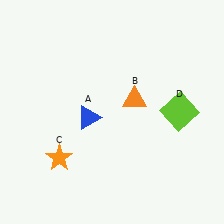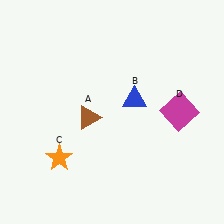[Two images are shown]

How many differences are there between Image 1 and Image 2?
There are 3 differences between the two images.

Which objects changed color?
A changed from blue to brown. B changed from orange to blue. D changed from lime to magenta.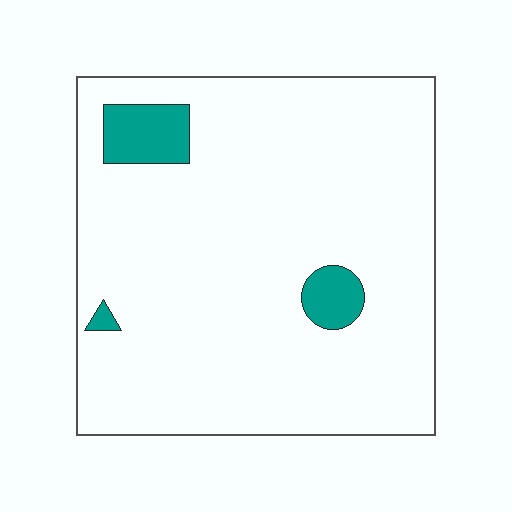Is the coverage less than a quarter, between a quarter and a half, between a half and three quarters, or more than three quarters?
Less than a quarter.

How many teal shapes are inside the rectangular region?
3.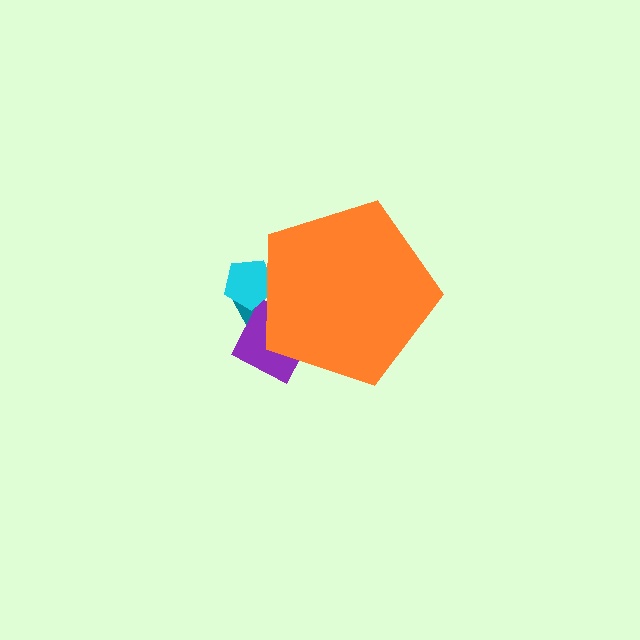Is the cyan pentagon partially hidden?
Yes, the cyan pentagon is partially hidden behind the orange pentagon.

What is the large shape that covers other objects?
An orange pentagon.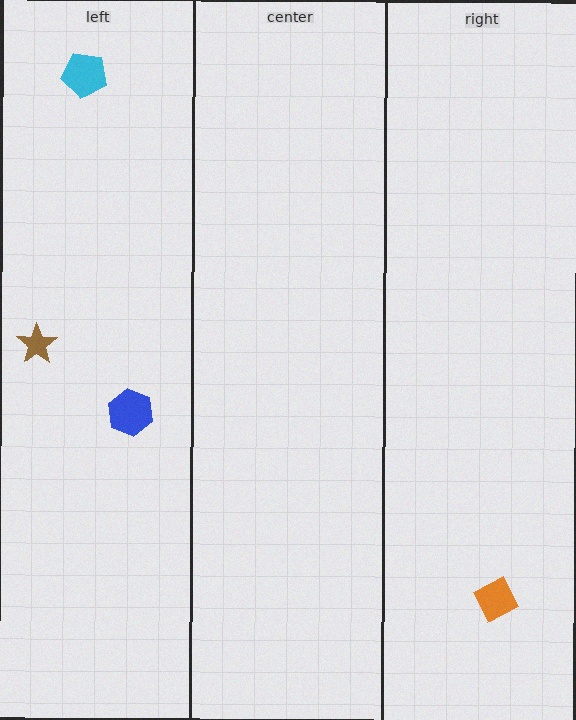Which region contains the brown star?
The left region.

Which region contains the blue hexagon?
The left region.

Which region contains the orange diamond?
The right region.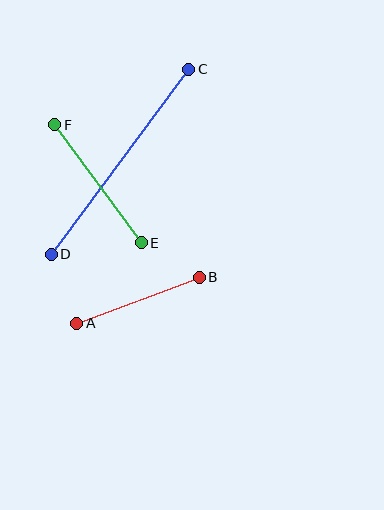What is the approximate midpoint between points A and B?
The midpoint is at approximately (138, 300) pixels.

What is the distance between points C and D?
The distance is approximately 231 pixels.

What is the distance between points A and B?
The distance is approximately 131 pixels.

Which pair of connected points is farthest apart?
Points C and D are farthest apart.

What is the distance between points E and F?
The distance is approximately 146 pixels.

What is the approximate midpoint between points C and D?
The midpoint is at approximately (120, 162) pixels.